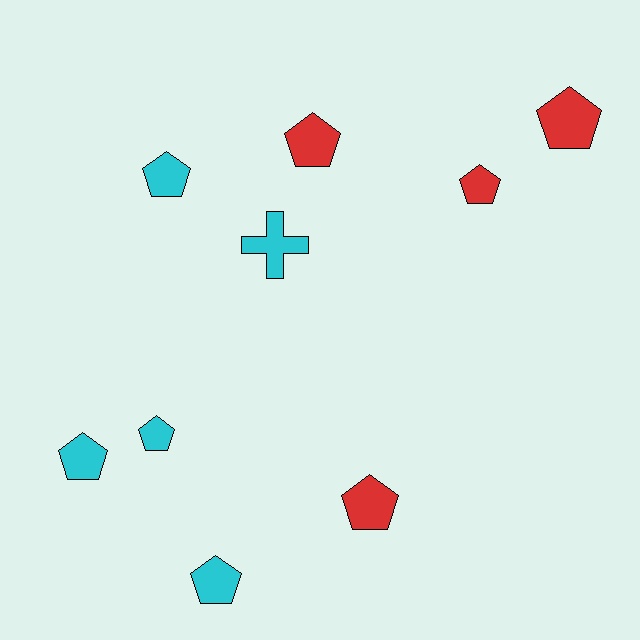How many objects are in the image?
There are 9 objects.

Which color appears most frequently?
Cyan, with 5 objects.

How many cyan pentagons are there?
There are 4 cyan pentagons.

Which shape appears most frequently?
Pentagon, with 8 objects.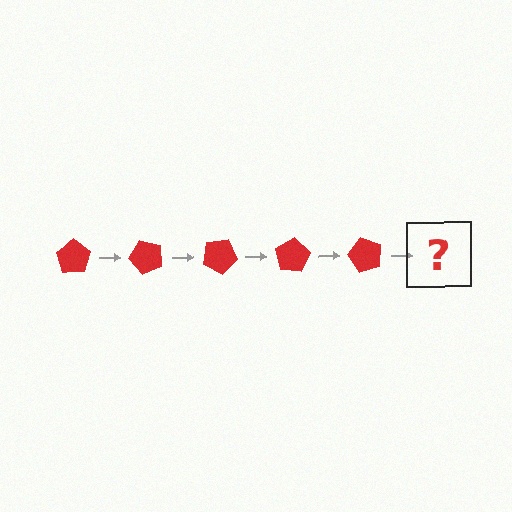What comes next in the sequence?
The next element should be a red pentagon rotated 250 degrees.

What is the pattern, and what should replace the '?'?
The pattern is that the pentagon rotates 50 degrees each step. The '?' should be a red pentagon rotated 250 degrees.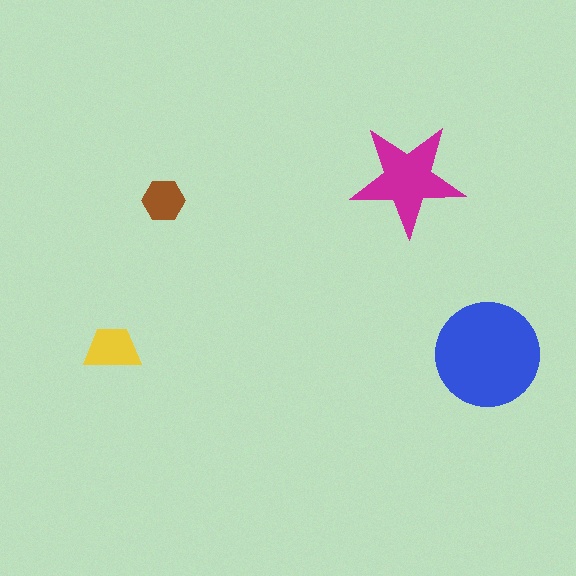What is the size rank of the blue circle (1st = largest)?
1st.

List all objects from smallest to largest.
The brown hexagon, the yellow trapezoid, the magenta star, the blue circle.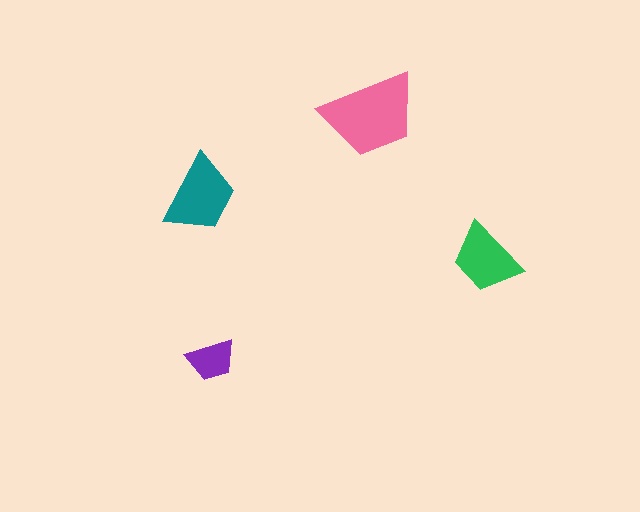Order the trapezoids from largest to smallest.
the pink one, the teal one, the green one, the purple one.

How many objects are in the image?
There are 4 objects in the image.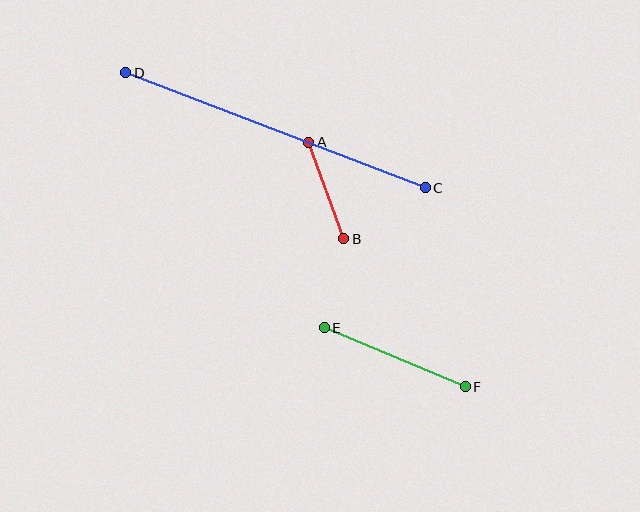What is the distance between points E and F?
The distance is approximately 153 pixels.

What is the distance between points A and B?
The distance is approximately 103 pixels.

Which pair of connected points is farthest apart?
Points C and D are farthest apart.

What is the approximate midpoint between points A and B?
The midpoint is at approximately (326, 191) pixels.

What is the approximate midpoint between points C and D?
The midpoint is at approximately (275, 130) pixels.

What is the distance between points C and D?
The distance is approximately 321 pixels.